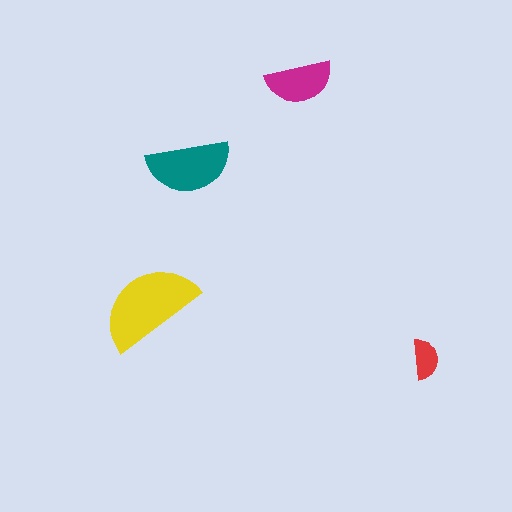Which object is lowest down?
The red semicircle is bottommost.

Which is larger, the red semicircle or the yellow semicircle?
The yellow one.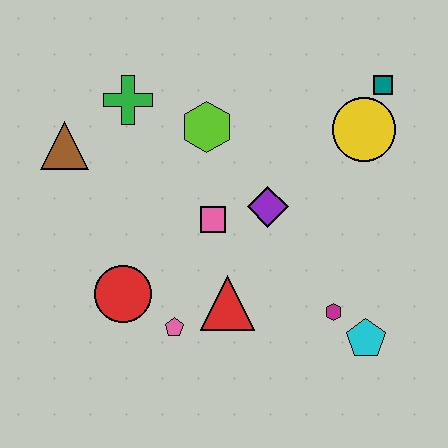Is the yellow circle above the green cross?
No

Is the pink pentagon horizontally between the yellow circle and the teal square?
No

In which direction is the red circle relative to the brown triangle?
The red circle is below the brown triangle.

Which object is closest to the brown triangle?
The green cross is closest to the brown triangle.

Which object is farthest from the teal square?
The red circle is farthest from the teal square.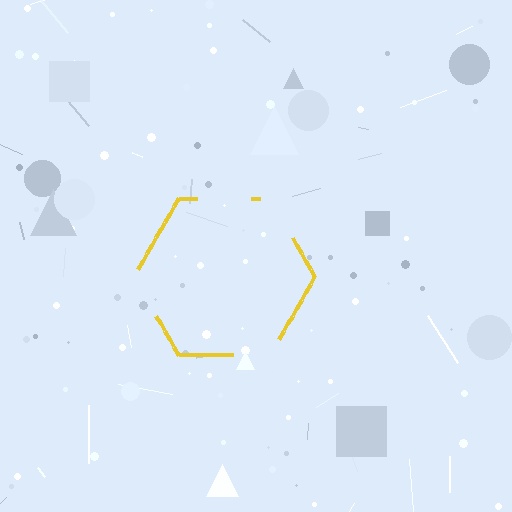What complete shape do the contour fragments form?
The contour fragments form a hexagon.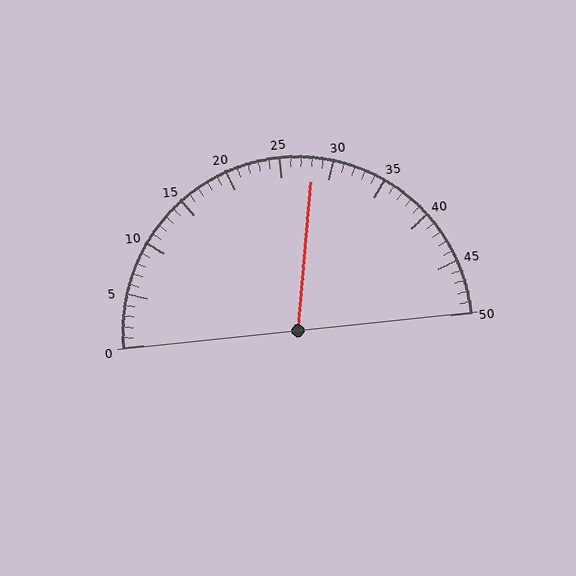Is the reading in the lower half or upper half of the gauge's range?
The reading is in the upper half of the range (0 to 50).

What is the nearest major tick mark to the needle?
The nearest major tick mark is 30.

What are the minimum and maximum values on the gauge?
The gauge ranges from 0 to 50.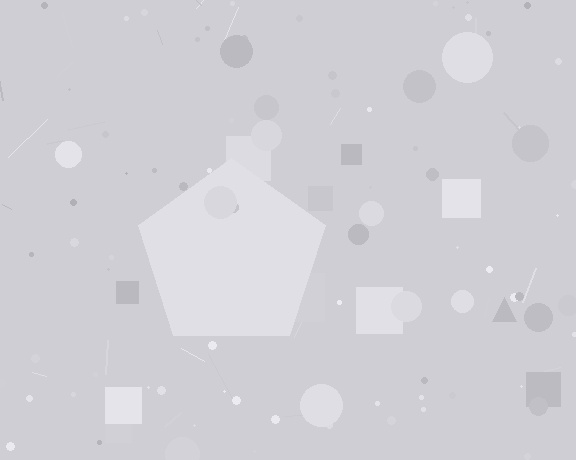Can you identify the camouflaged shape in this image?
The camouflaged shape is a pentagon.